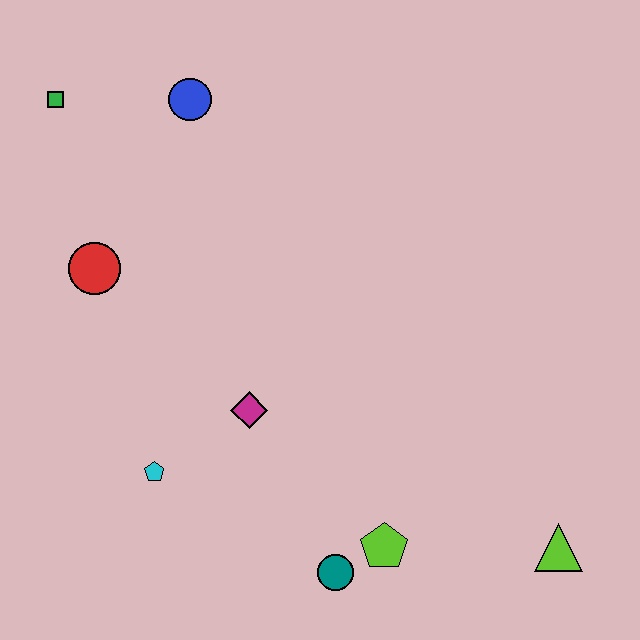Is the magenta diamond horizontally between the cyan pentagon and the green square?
No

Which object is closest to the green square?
The blue circle is closest to the green square.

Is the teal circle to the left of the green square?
No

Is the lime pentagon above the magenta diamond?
No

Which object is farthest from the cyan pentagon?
The lime triangle is farthest from the cyan pentagon.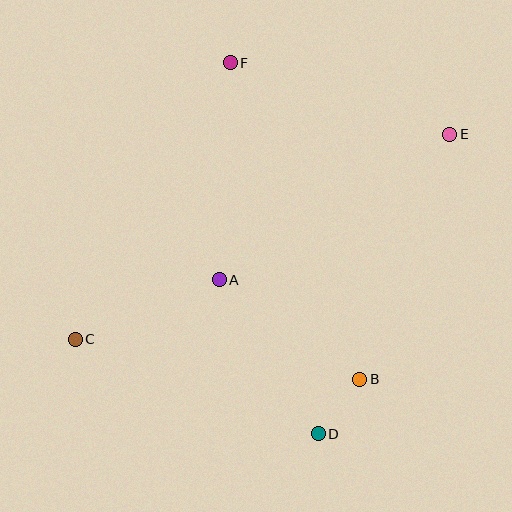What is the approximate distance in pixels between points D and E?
The distance between D and E is approximately 327 pixels.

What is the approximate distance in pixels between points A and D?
The distance between A and D is approximately 183 pixels.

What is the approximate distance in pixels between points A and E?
The distance between A and E is approximately 273 pixels.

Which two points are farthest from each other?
Points C and E are farthest from each other.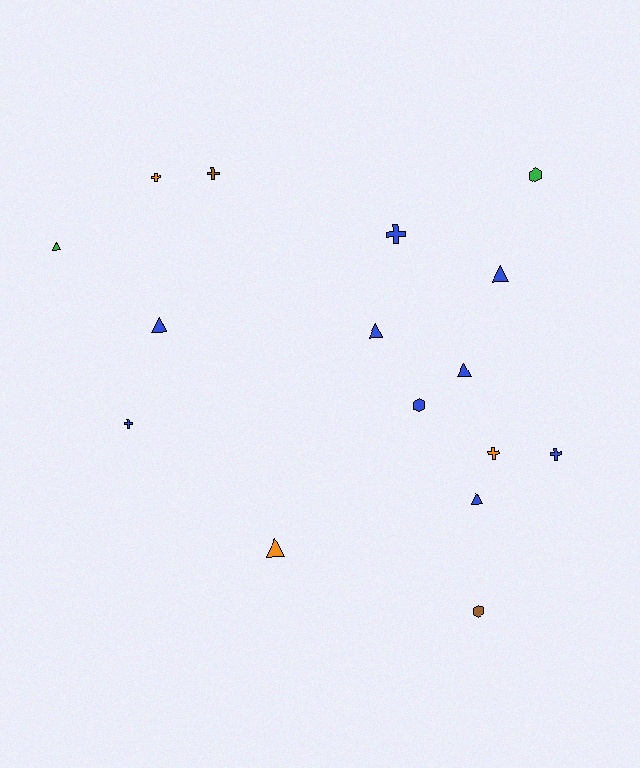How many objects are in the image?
There are 16 objects.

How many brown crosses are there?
There is 1 brown cross.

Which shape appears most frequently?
Triangle, with 7 objects.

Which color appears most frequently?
Blue, with 9 objects.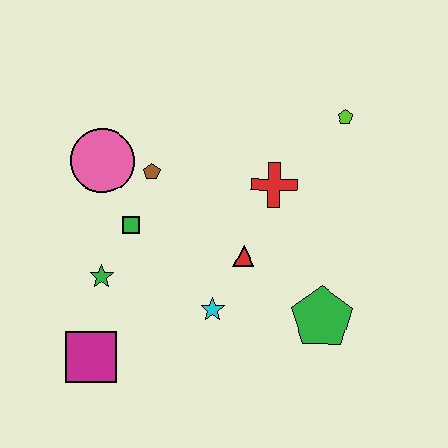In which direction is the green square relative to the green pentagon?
The green square is to the left of the green pentagon.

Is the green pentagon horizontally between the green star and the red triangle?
No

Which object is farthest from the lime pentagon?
The magenta square is farthest from the lime pentagon.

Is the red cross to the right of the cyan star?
Yes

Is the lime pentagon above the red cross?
Yes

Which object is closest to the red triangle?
The cyan star is closest to the red triangle.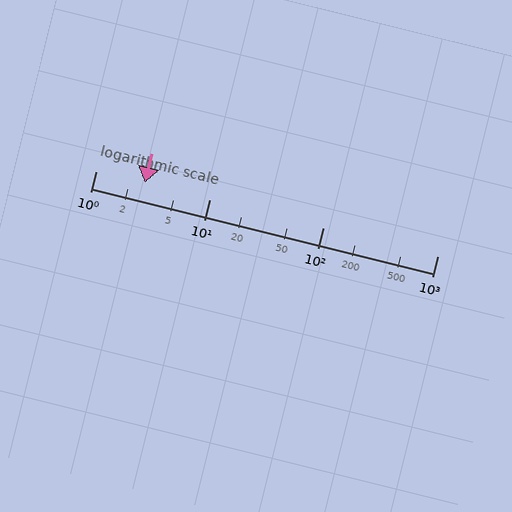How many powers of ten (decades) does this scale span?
The scale spans 3 decades, from 1 to 1000.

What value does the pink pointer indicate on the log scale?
The pointer indicates approximately 2.7.